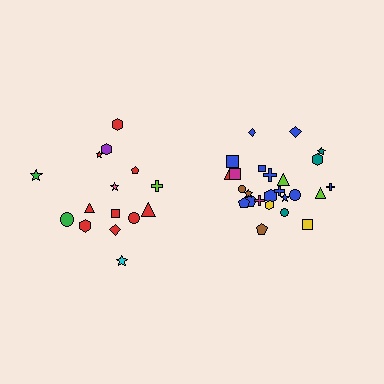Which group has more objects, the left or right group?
The right group.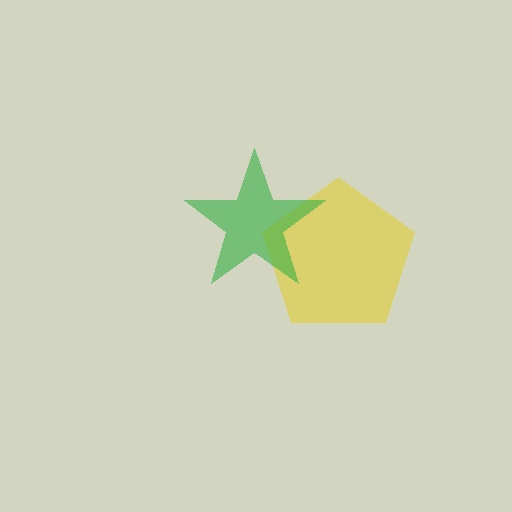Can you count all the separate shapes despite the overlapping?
Yes, there are 2 separate shapes.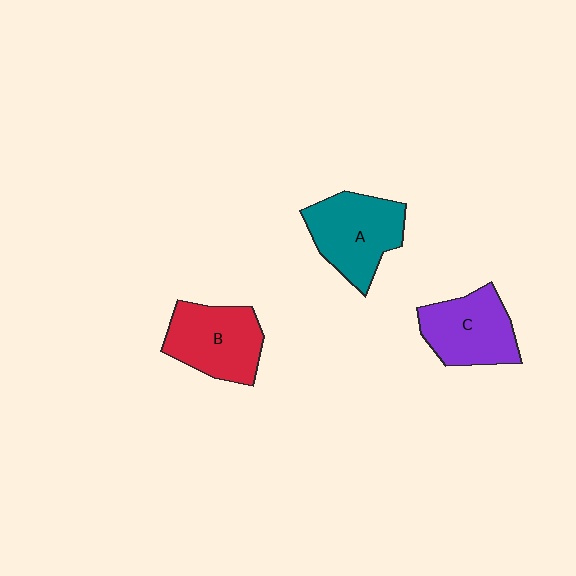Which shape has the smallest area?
Shape C (purple).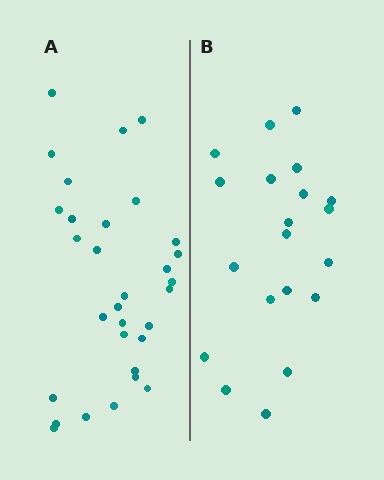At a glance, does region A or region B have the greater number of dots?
Region A (the left region) has more dots.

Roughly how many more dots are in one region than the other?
Region A has roughly 12 or so more dots than region B.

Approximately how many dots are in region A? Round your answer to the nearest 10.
About 30 dots. (The exact count is 31, which rounds to 30.)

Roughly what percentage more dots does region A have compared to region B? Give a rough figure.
About 55% more.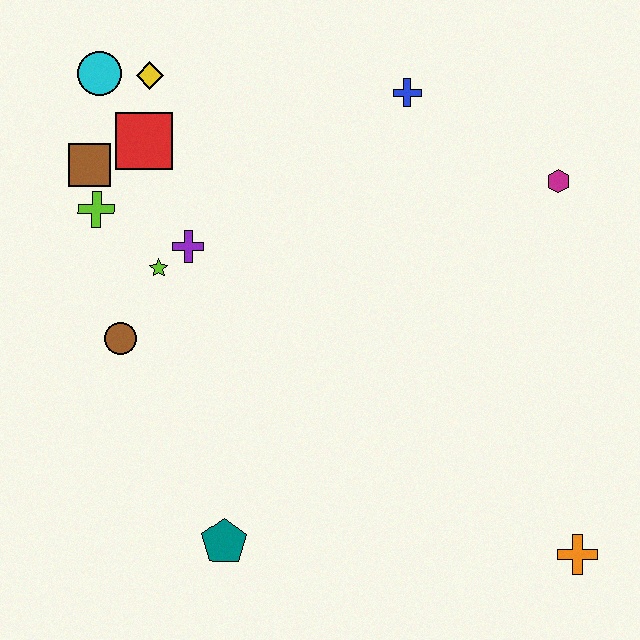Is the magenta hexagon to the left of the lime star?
No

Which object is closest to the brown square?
The lime cross is closest to the brown square.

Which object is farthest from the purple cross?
The orange cross is farthest from the purple cross.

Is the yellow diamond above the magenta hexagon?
Yes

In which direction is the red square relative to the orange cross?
The red square is to the left of the orange cross.